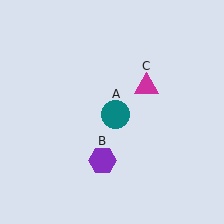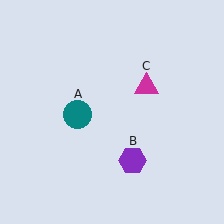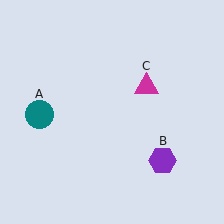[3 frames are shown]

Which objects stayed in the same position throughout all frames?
Magenta triangle (object C) remained stationary.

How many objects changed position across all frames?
2 objects changed position: teal circle (object A), purple hexagon (object B).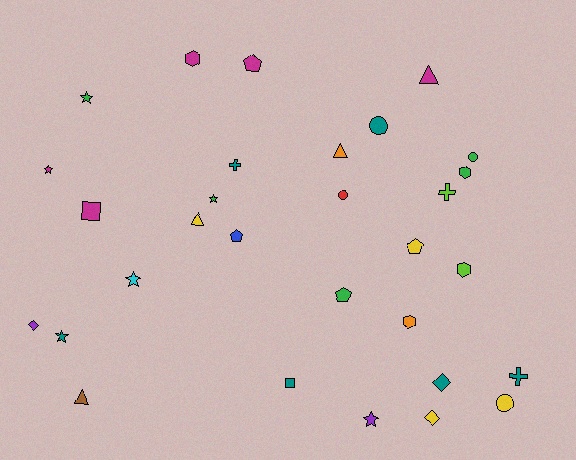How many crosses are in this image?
There are 3 crosses.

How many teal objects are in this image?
There are 6 teal objects.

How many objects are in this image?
There are 30 objects.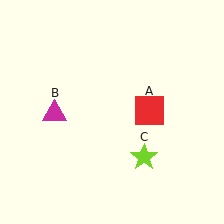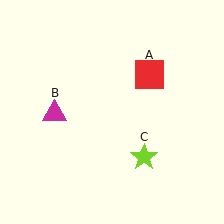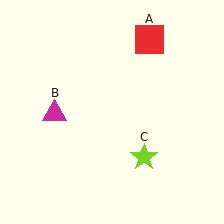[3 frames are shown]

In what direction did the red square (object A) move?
The red square (object A) moved up.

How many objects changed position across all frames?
1 object changed position: red square (object A).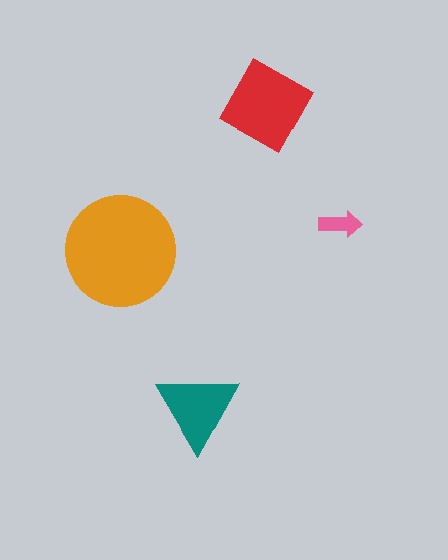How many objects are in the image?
There are 4 objects in the image.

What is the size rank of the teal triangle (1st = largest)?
3rd.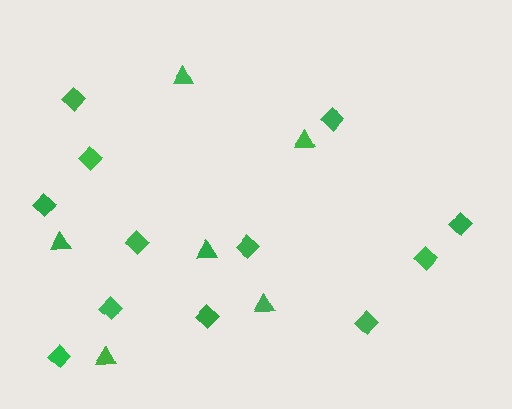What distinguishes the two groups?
There are 2 groups: one group of diamonds (12) and one group of triangles (6).